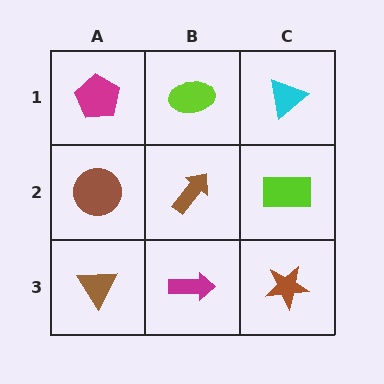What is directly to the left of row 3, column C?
A magenta arrow.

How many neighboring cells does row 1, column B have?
3.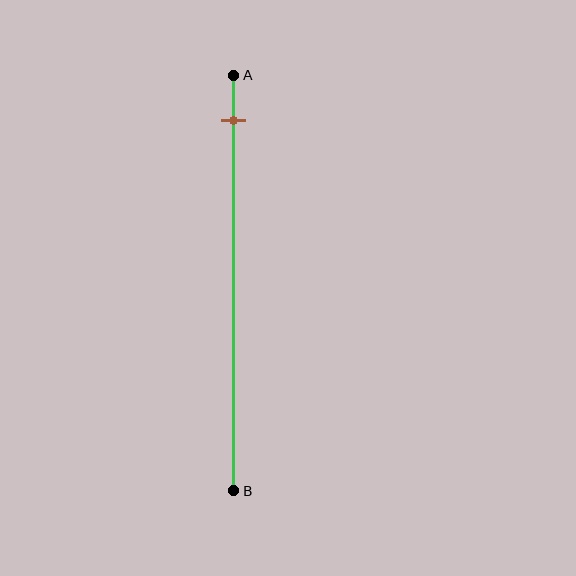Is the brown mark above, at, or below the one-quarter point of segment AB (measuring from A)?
The brown mark is above the one-quarter point of segment AB.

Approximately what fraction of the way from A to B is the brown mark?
The brown mark is approximately 10% of the way from A to B.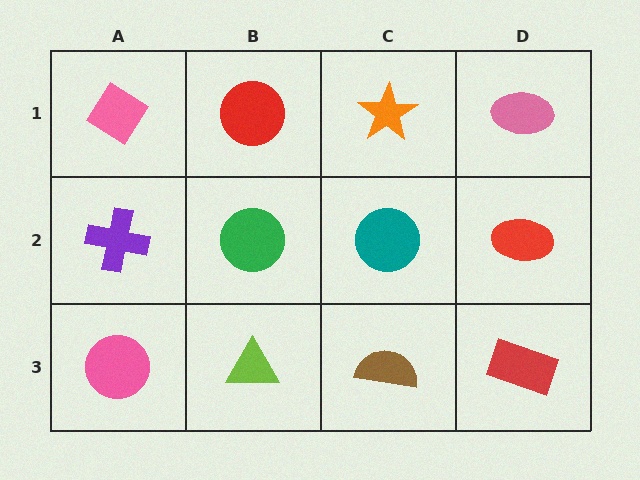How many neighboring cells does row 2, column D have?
3.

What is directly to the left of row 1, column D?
An orange star.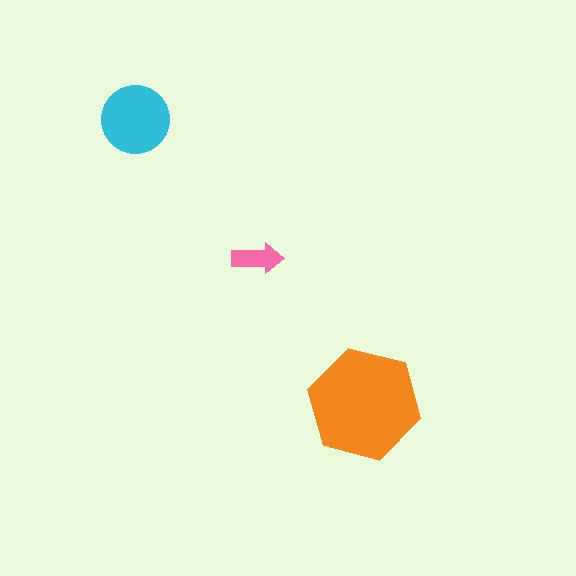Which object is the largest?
The orange hexagon.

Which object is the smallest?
The pink arrow.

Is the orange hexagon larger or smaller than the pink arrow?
Larger.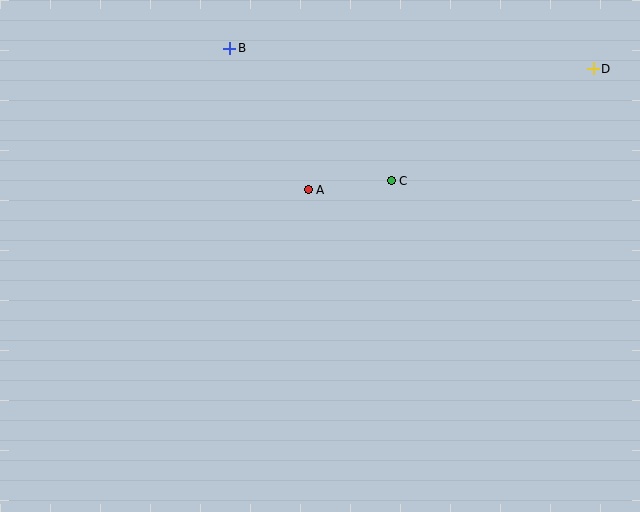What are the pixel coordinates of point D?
Point D is at (593, 69).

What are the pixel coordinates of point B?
Point B is at (230, 48).